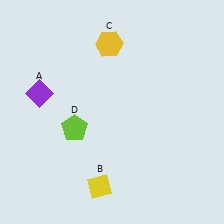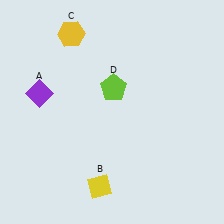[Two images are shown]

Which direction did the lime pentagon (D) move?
The lime pentagon (D) moved up.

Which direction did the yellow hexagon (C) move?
The yellow hexagon (C) moved left.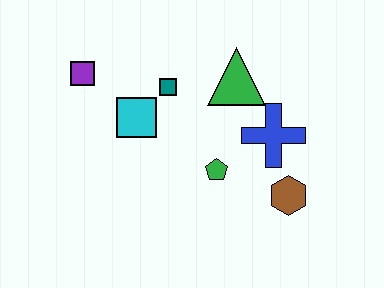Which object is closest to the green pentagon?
The blue cross is closest to the green pentagon.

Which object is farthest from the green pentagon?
The purple square is farthest from the green pentagon.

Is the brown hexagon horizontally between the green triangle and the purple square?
No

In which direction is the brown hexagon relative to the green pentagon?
The brown hexagon is to the right of the green pentagon.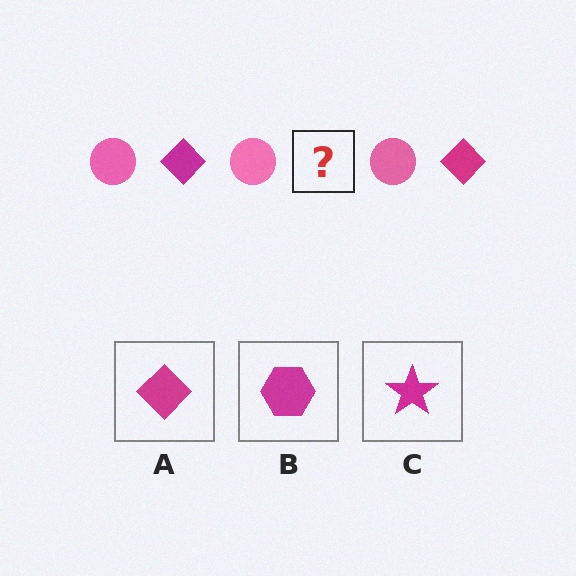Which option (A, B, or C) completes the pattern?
A.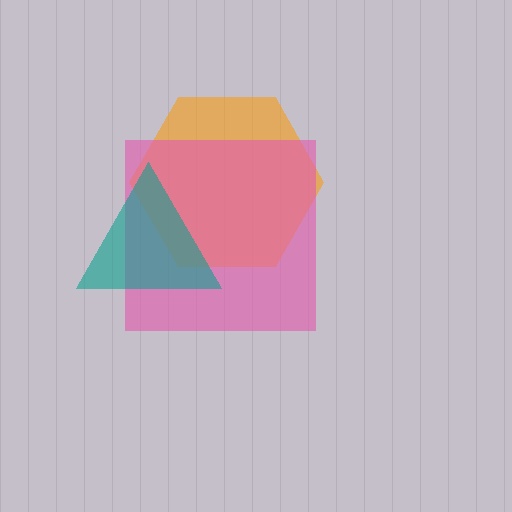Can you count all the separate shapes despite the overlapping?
Yes, there are 3 separate shapes.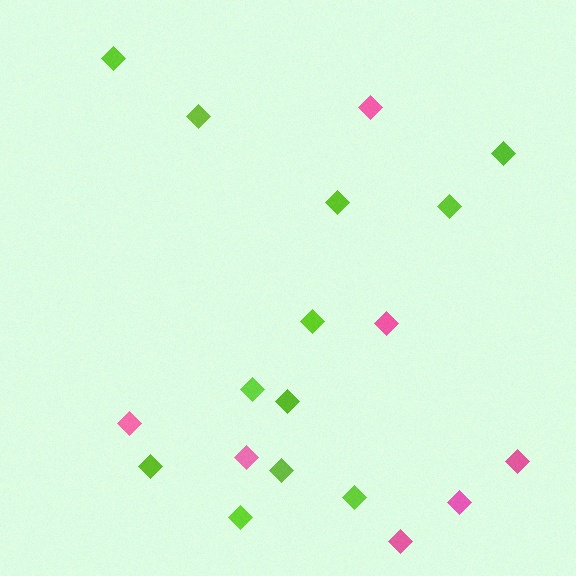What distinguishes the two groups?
There are 2 groups: one group of pink diamonds (7) and one group of lime diamonds (12).